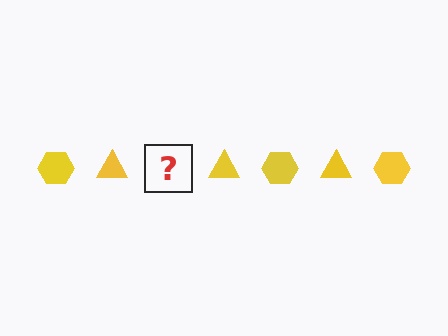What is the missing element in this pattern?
The missing element is a yellow hexagon.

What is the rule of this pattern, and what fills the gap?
The rule is that the pattern cycles through hexagon, triangle shapes in yellow. The gap should be filled with a yellow hexagon.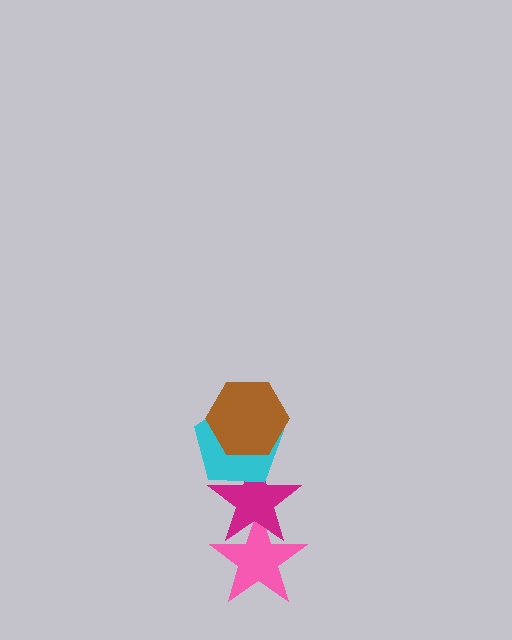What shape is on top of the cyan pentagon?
The brown hexagon is on top of the cyan pentagon.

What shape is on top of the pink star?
The magenta star is on top of the pink star.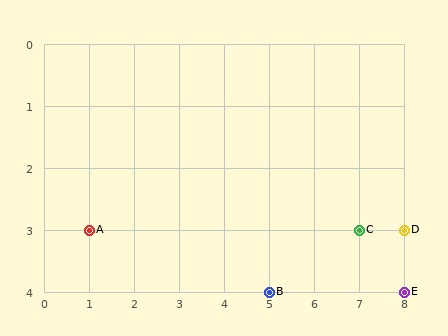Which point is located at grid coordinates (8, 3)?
Point D is at (8, 3).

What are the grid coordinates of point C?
Point C is at grid coordinates (7, 3).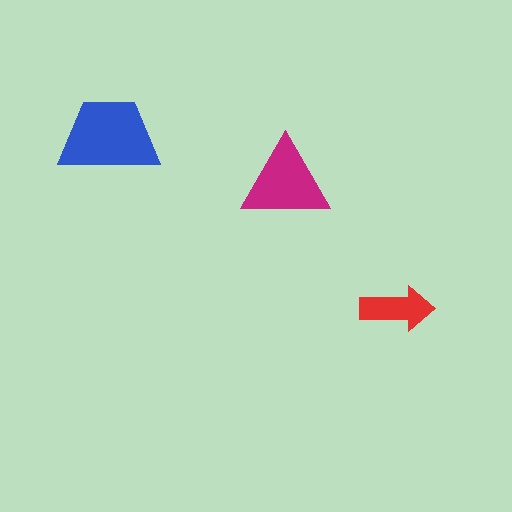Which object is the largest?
The blue trapezoid.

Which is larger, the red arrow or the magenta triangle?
The magenta triangle.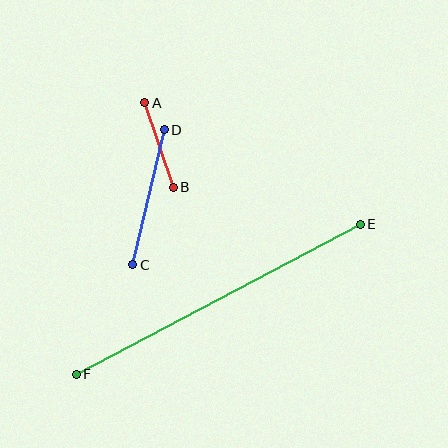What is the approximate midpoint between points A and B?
The midpoint is at approximately (159, 145) pixels.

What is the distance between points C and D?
The distance is approximately 139 pixels.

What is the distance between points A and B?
The distance is approximately 89 pixels.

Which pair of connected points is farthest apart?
Points E and F are farthest apart.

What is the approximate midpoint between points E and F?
The midpoint is at approximately (218, 299) pixels.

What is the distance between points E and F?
The distance is approximately 321 pixels.